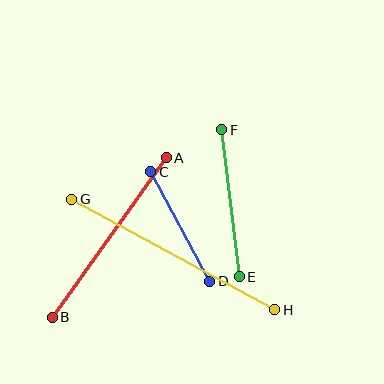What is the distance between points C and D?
The distance is approximately 124 pixels.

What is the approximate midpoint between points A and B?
The midpoint is at approximately (109, 238) pixels.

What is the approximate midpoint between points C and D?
The midpoint is at approximately (180, 227) pixels.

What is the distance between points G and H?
The distance is approximately 231 pixels.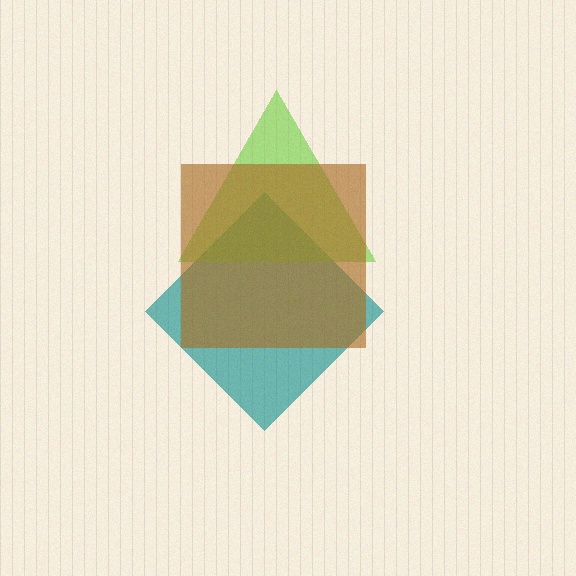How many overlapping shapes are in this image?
There are 3 overlapping shapes in the image.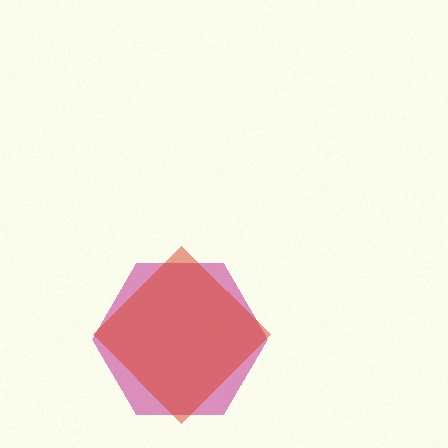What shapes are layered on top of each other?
The layered shapes are: a magenta hexagon, a red diamond.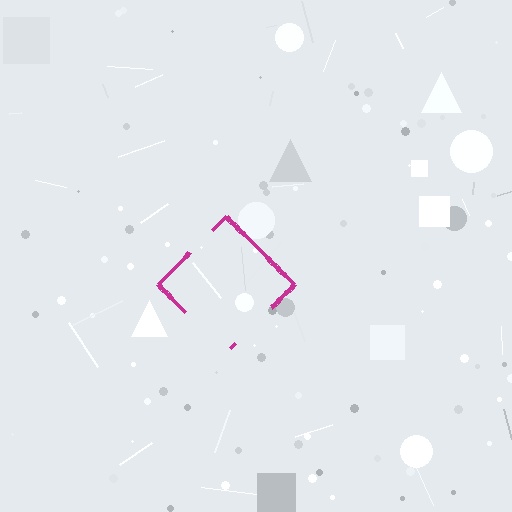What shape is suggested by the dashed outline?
The dashed outline suggests a diamond.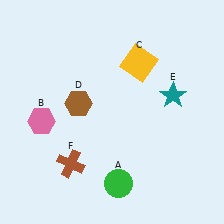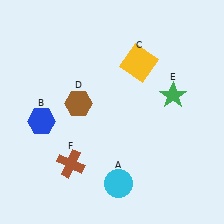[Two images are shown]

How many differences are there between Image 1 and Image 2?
There are 3 differences between the two images.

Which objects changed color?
A changed from green to cyan. B changed from pink to blue. E changed from teal to green.